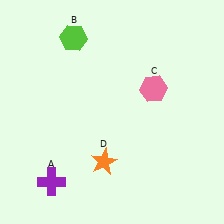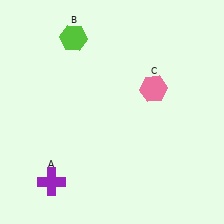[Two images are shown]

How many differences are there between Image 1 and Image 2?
There is 1 difference between the two images.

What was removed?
The orange star (D) was removed in Image 2.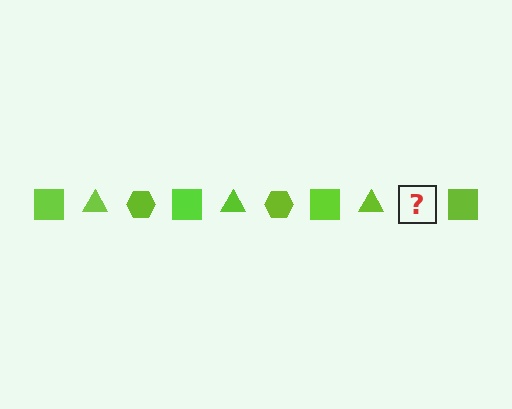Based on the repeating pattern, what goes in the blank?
The blank should be a lime hexagon.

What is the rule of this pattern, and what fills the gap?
The rule is that the pattern cycles through square, triangle, hexagon shapes in lime. The gap should be filled with a lime hexagon.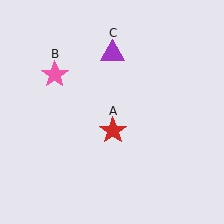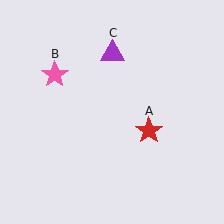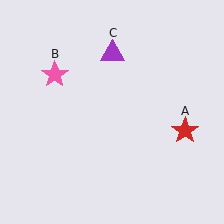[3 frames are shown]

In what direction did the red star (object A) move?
The red star (object A) moved right.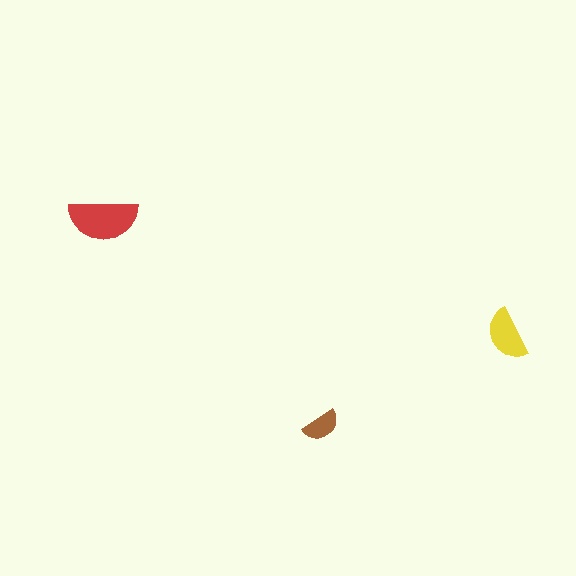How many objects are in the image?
There are 3 objects in the image.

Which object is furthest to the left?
The red semicircle is leftmost.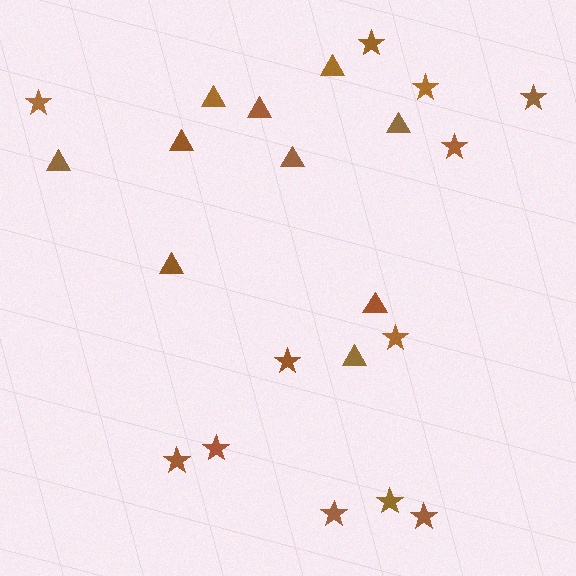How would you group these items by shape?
There are 2 groups: one group of triangles (10) and one group of stars (12).